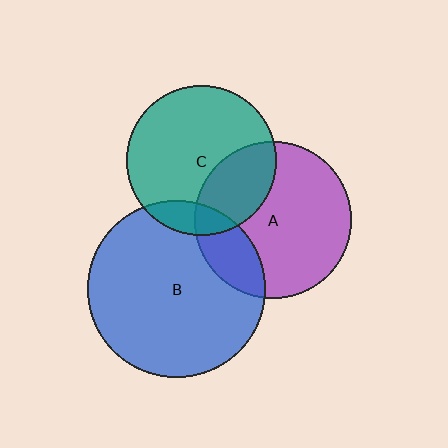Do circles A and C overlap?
Yes.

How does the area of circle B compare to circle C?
Approximately 1.4 times.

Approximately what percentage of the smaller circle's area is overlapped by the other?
Approximately 30%.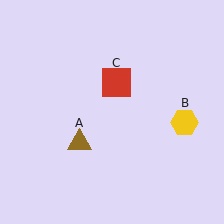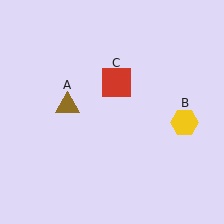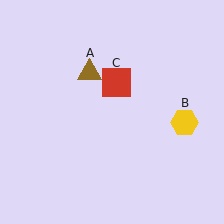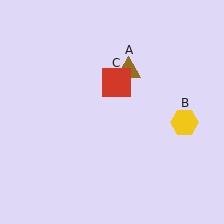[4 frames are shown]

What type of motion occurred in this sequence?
The brown triangle (object A) rotated clockwise around the center of the scene.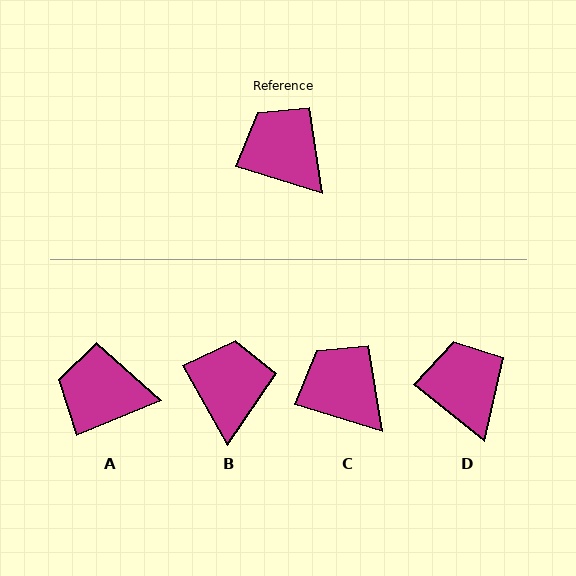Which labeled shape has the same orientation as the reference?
C.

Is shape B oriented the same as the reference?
No, it is off by about 43 degrees.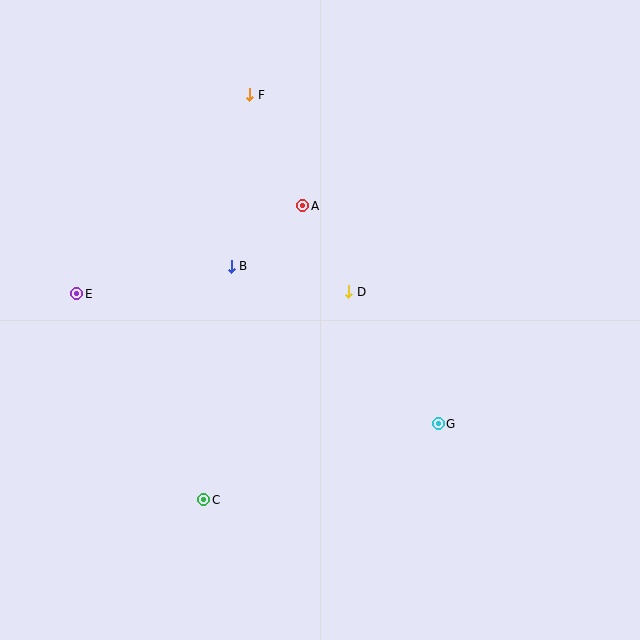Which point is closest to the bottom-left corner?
Point C is closest to the bottom-left corner.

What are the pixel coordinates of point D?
Point D is at (349, 292).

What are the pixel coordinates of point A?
Point A is at (303, 206).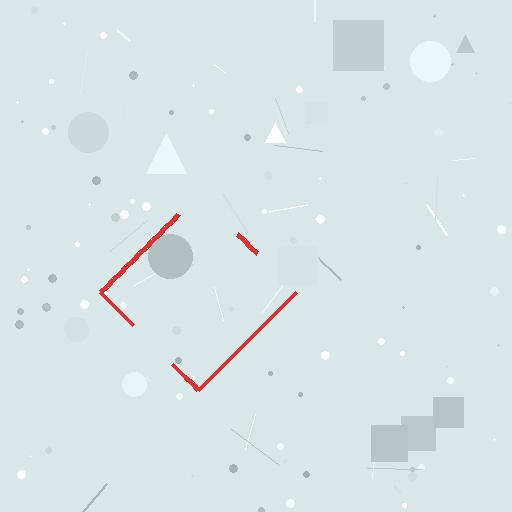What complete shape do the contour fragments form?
The contour fragments form a diamond.